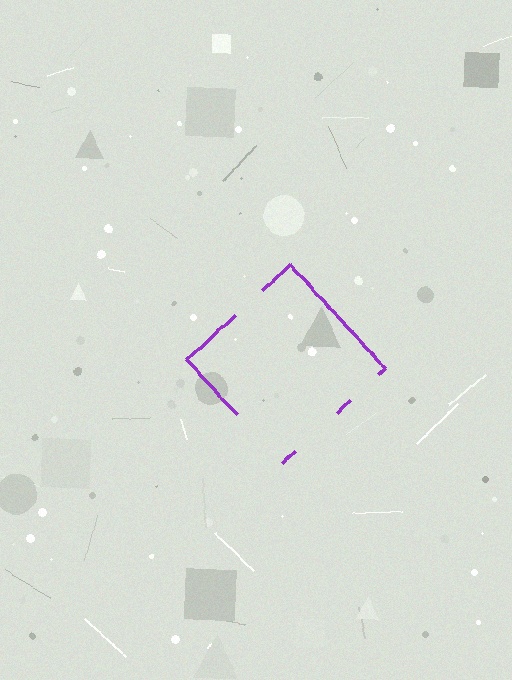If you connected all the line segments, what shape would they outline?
They would outline a diamond.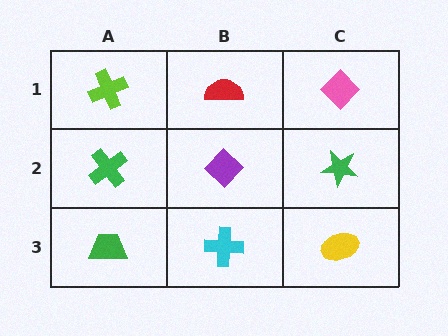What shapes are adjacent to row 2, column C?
A pink diamond (row 1, column C), a yellow ellipse (row 3, column C), a purple diamond (row 2, column B).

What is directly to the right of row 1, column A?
A red semicircle.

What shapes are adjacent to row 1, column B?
A purple diamond (row 2, column B), a lime cross (row 1, column A), a pink diamond (row 1, column C).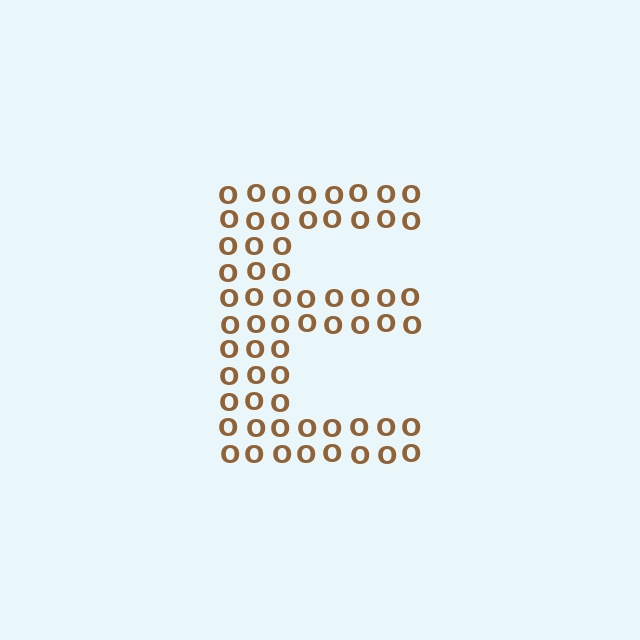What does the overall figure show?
The overall figure shows the letter E.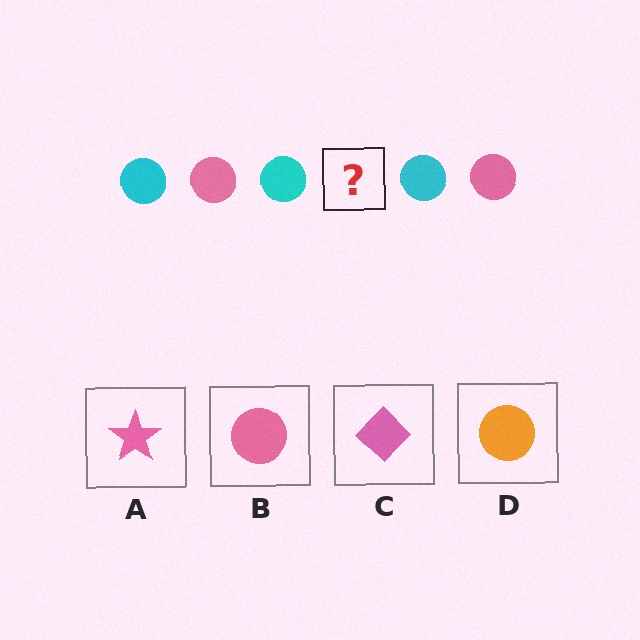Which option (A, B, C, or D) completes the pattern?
B.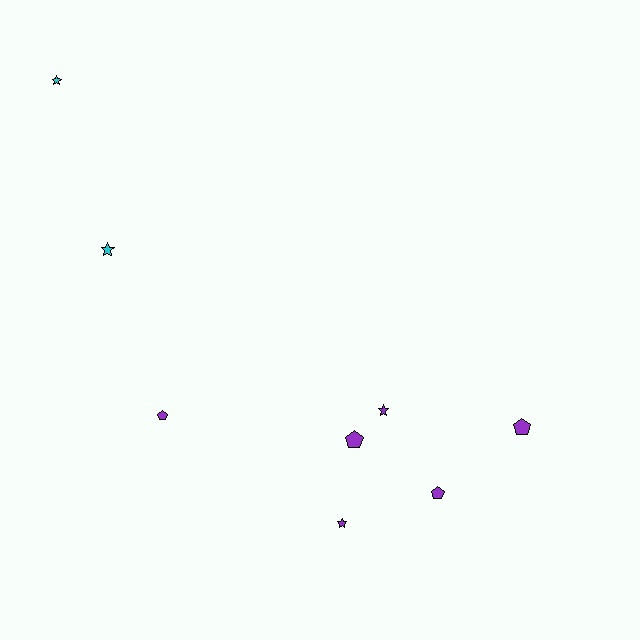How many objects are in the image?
There are 8 objects.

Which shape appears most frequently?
Star, with 4 objects.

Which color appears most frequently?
Purple, with 6 objects.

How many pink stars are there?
There are no pink stars.